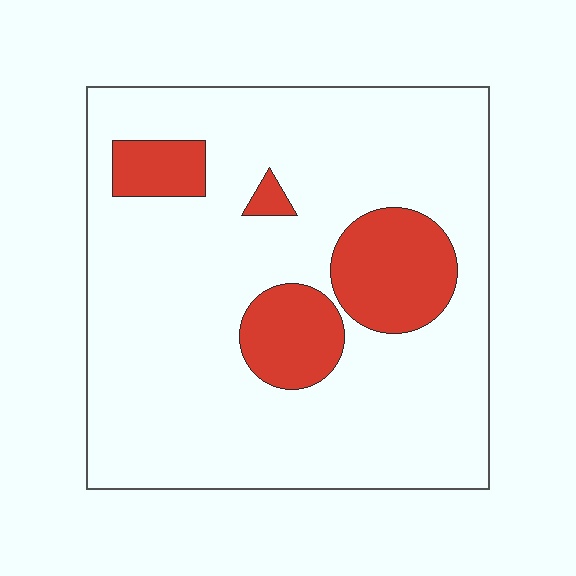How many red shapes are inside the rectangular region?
4.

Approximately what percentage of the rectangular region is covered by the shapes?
Approximately 15%.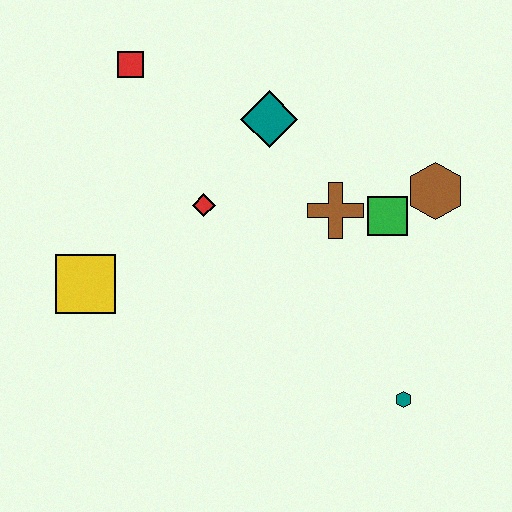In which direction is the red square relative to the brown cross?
The red square is to the left of the brown cross.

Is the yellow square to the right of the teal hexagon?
No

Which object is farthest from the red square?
The teal hexagon is farthest from the red square.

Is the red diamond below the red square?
Yes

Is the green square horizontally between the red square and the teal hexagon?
Yes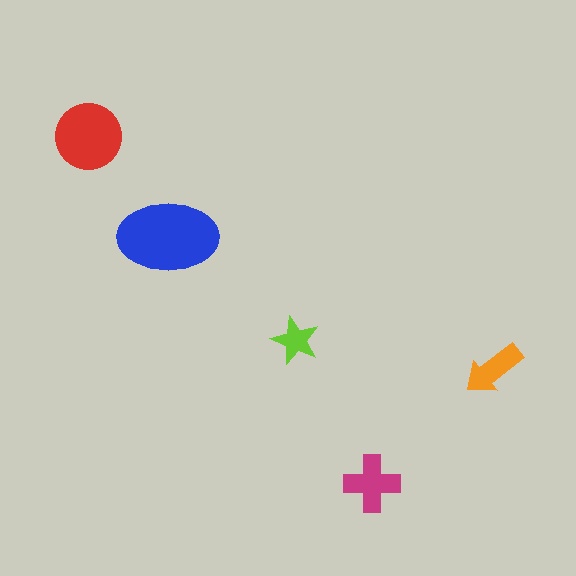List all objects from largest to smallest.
The blue ellipse, the red circle, the magenta cross, the orange arrow, the lime star.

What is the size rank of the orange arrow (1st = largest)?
4th.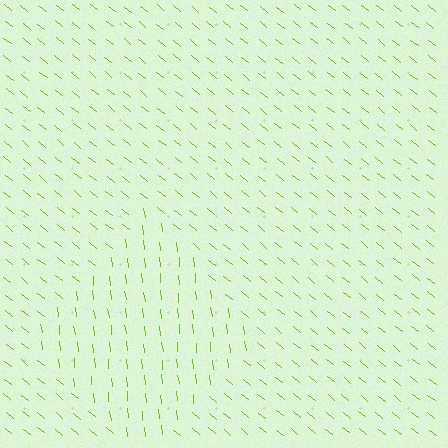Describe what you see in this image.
The image is filled with small lime line segments. A diamond region in the image has lines oriented differently from the surrounding lines, creating a visible texture boundary.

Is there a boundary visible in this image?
Yes, there is a texture boundary formed by a change in line orientation.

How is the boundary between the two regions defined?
The boundary is defined purely by a change in line orientation (approximately 45 degrees difference). All lines are the same color and thickness.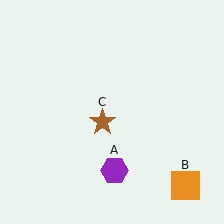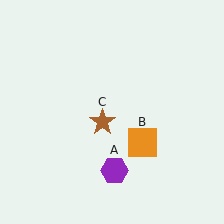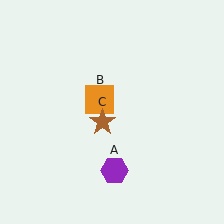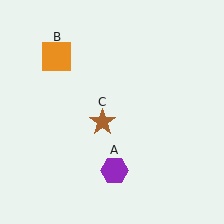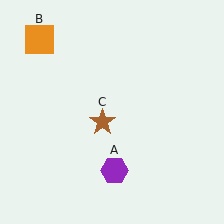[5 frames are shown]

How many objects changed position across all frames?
1 object changed position: orange square (object B).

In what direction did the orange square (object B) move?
The orange square (object B) moved up and to the left.